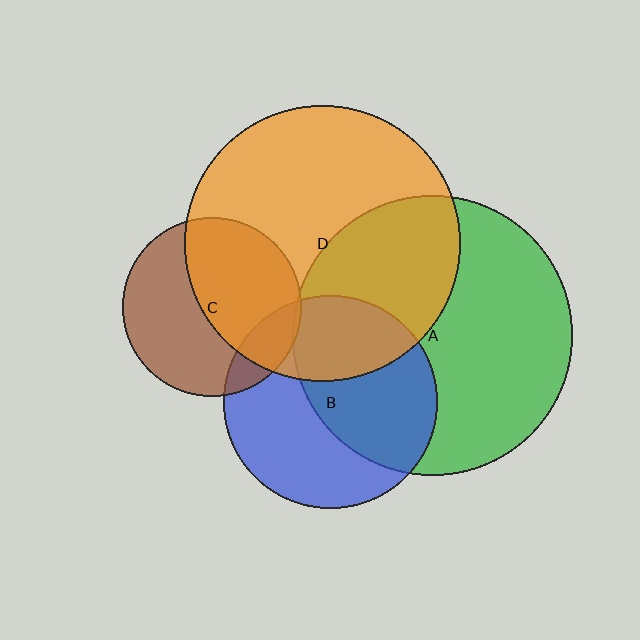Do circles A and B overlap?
Yes.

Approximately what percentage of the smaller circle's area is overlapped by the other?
Approximately 50%.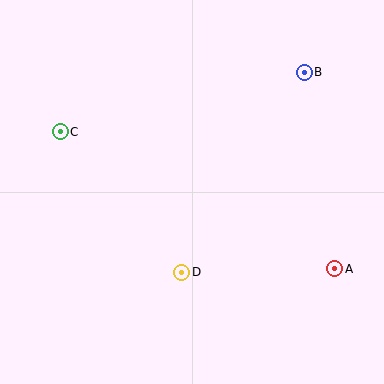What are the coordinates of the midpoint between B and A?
The midpoint between B and A is at (320, 170).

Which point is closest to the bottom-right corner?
Point A is closest to the bottom-right corner.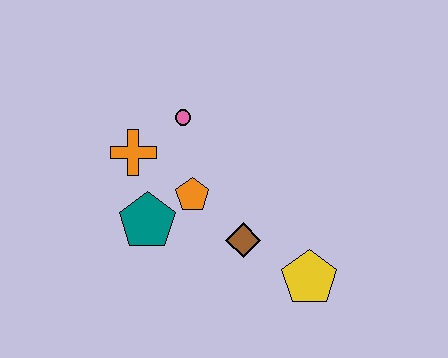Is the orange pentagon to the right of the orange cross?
Yes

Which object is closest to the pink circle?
The orange cross is closest to the pink circle.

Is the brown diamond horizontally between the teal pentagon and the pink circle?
No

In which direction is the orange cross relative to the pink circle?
The orange cross is to the left of the pink circle.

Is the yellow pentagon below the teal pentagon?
Yes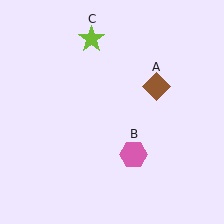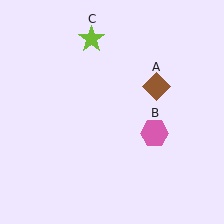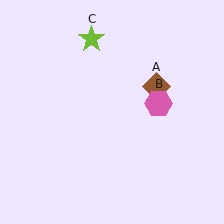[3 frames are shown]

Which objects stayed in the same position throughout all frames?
Brown diamond (object A) and lime star (object C) remained stationary.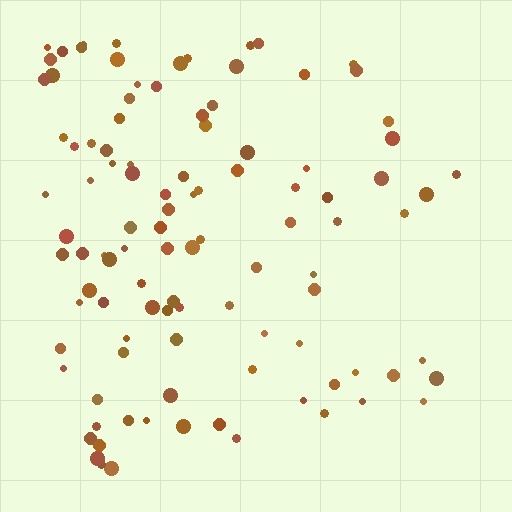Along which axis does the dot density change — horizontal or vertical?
Horizontal.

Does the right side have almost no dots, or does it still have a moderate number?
Still a moderate number, just noticeably fewer than the left.